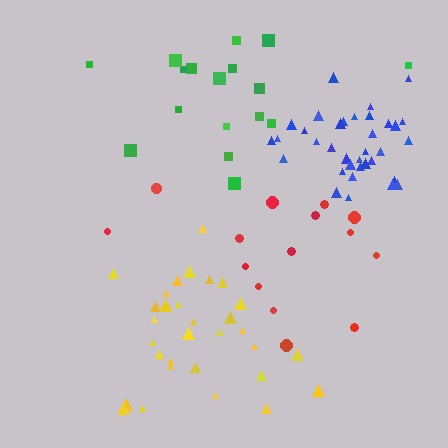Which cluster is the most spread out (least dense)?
Green.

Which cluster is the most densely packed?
Blue.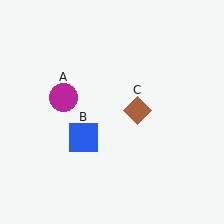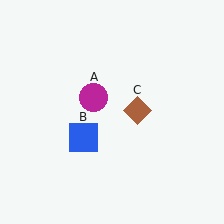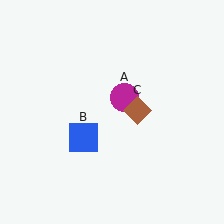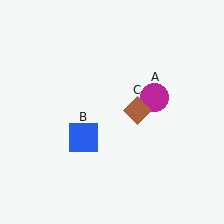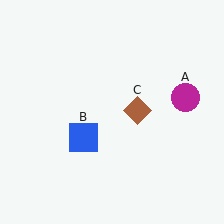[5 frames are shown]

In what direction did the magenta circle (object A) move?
The magenta circle (object A) moved right.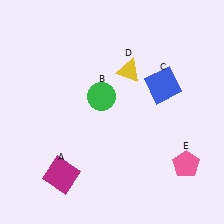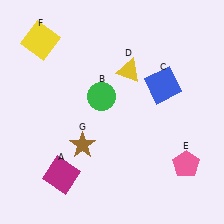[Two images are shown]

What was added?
A yellow square (F), a brown star (G) were added in Image 2.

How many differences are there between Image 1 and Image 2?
There are 2 differences between the two images.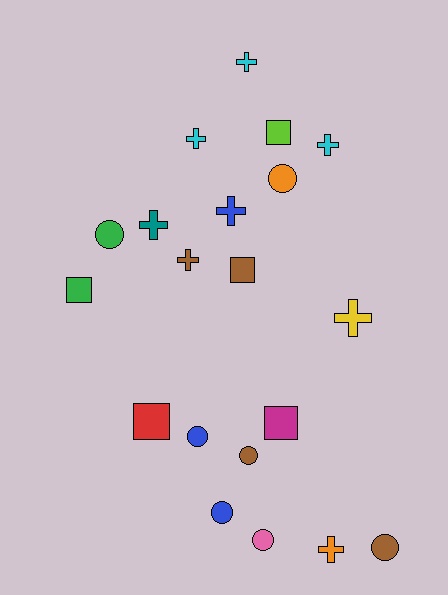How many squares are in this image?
There are 5 squares.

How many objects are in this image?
There are 20 objects.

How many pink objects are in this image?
There is 1 pink object.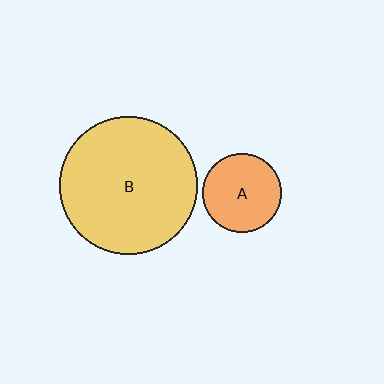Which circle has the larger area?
Circle B (yellow).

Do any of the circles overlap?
No, none of the circles overlap.